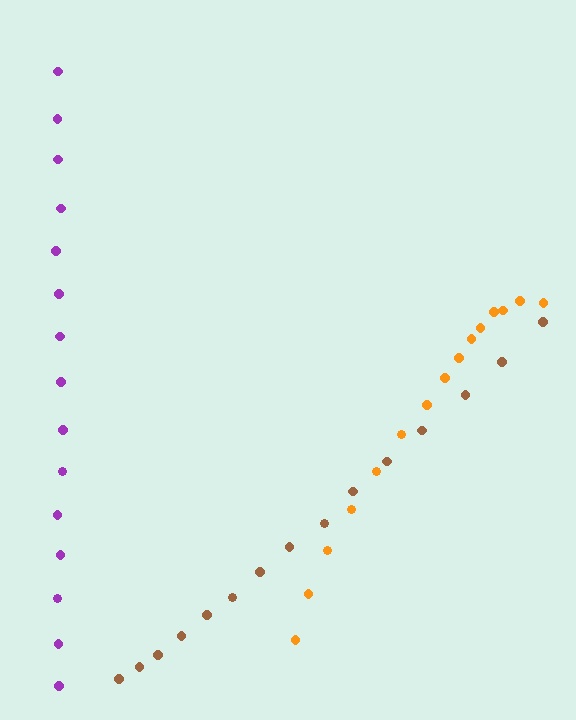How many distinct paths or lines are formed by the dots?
There are 3 distinct paths.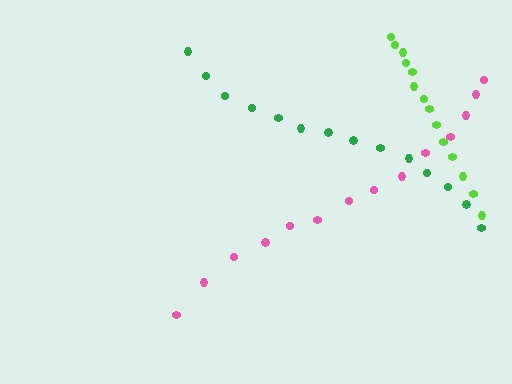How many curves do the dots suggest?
There are 3 distinct paths.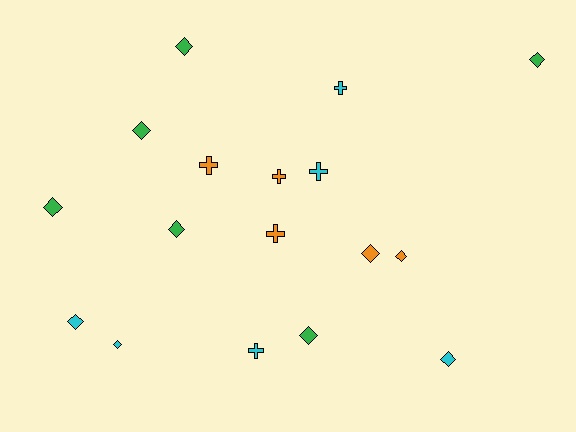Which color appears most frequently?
Cyan, with 6 objects.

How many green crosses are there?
There are no green crosses.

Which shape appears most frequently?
Diamond, with 11 objects.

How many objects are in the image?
There are 17 objects.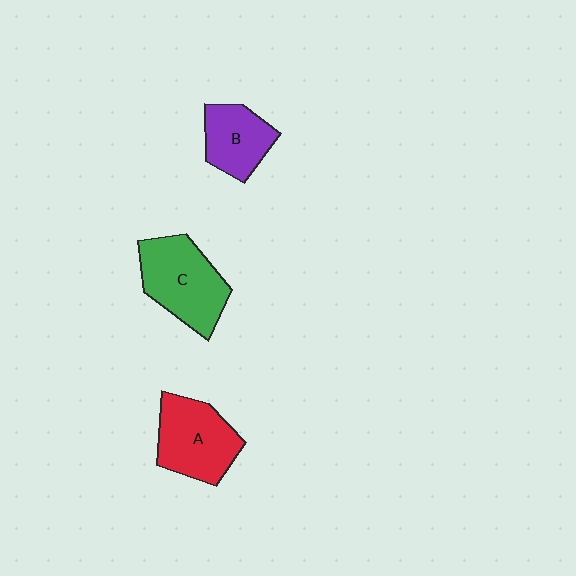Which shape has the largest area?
Shape C (green).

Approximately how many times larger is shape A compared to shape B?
Approximately 1.3 times.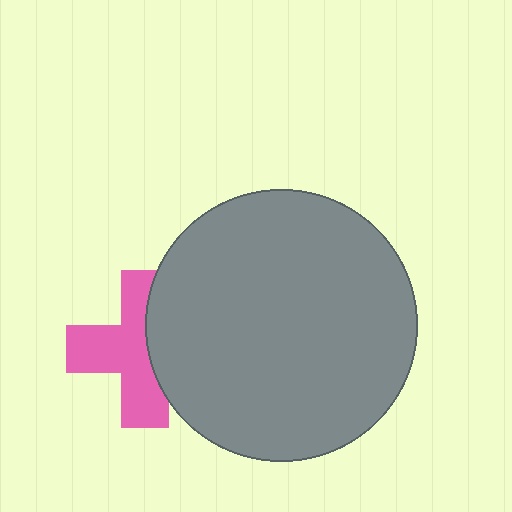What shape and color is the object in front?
The object in front is a gray circle.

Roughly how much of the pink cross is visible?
About half of it is visible (roughly 61%).